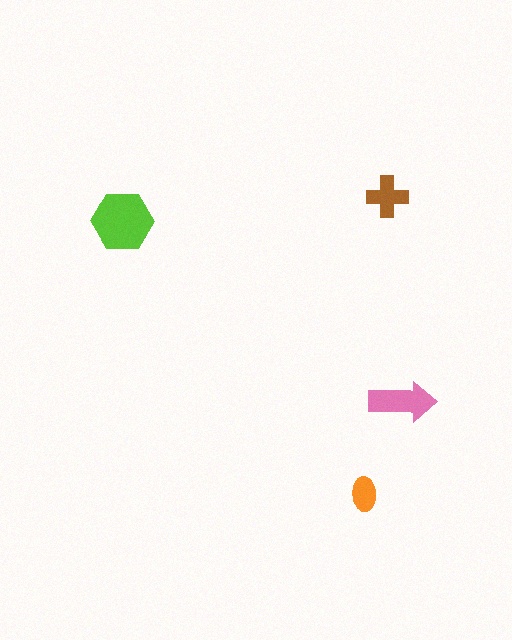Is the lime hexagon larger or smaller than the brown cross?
Larger.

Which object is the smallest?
The orange ellipse.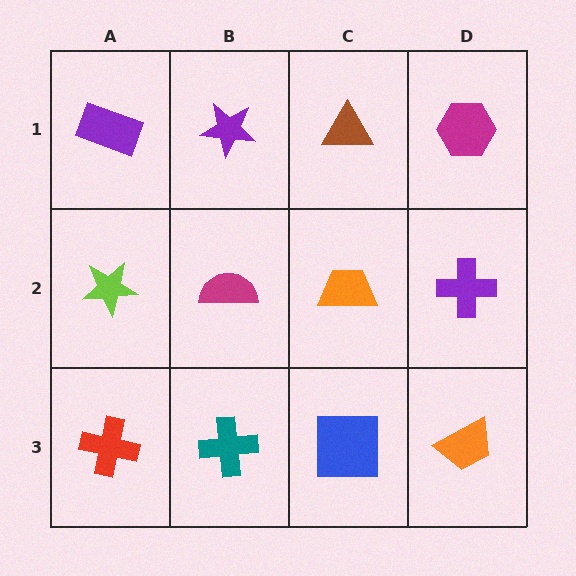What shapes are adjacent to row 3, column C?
An orange trapezoid (row 2, column C), a teal cross (row 3, column B), an orange trapezoid (row 3, column D).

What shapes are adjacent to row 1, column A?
A lime star (row 2, column A), a purple star (row 1, column B).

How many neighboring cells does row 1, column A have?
2.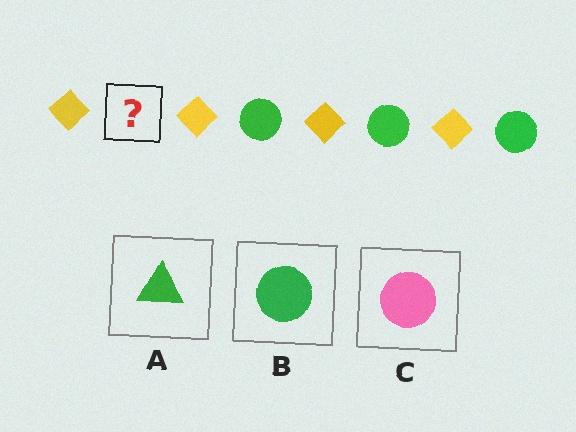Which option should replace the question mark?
Option B.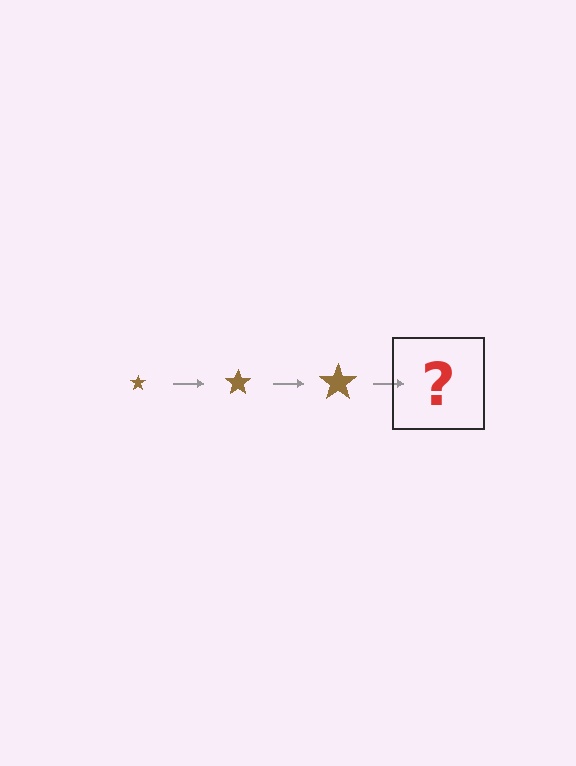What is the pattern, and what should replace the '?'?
The pattern is that the star gets progressively larger each step. The '?' should be a brown star, larger than the previous one.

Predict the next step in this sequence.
The next step is a brown star, larger than the previous one.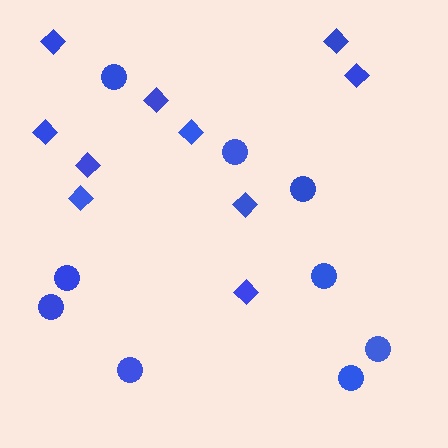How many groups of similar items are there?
There are 2 groups: one group of diamonds (10) and one group of circles (9).